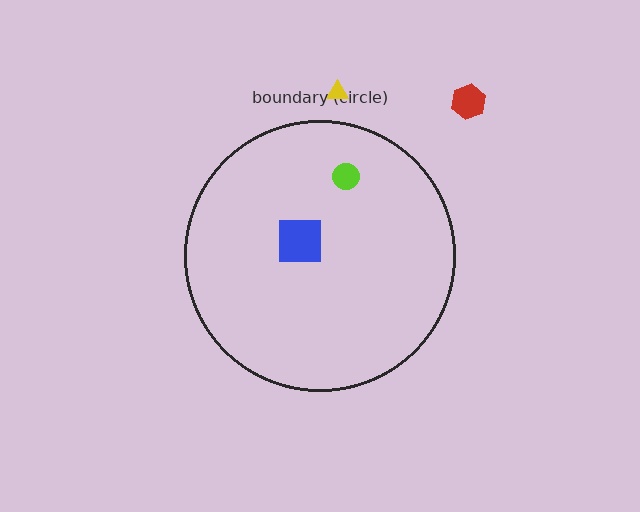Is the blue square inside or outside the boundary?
Inside.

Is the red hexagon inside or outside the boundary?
Outside.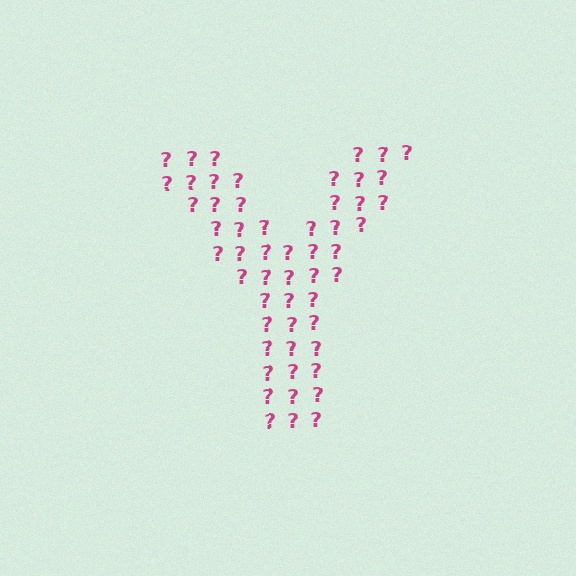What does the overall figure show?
The overall figure shows the letter Y.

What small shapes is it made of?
It is made of small question marks.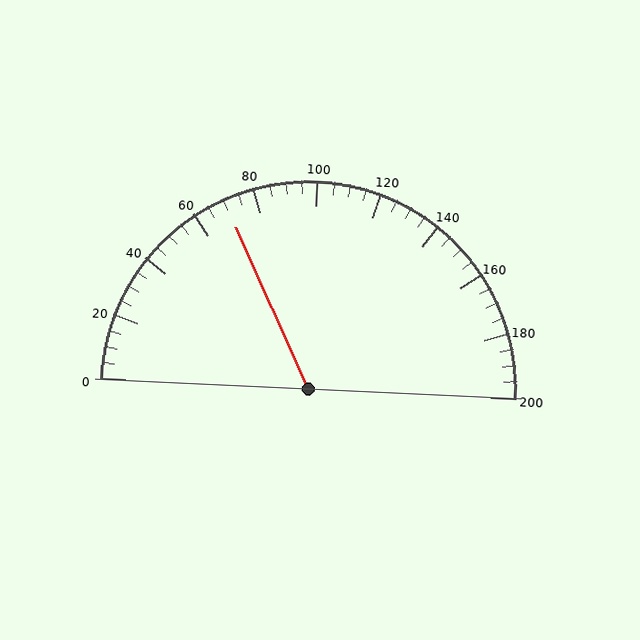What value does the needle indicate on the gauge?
The needle indicates approximately 70.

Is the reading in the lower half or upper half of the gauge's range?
The reading is in the lower half of the range (0 to 200).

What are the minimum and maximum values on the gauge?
The gauge ranges from 0 to 200.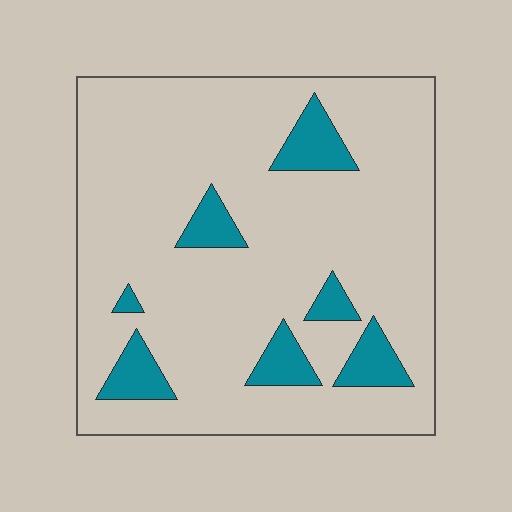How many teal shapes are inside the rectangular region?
7.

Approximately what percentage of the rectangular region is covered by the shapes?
Approximately 15%.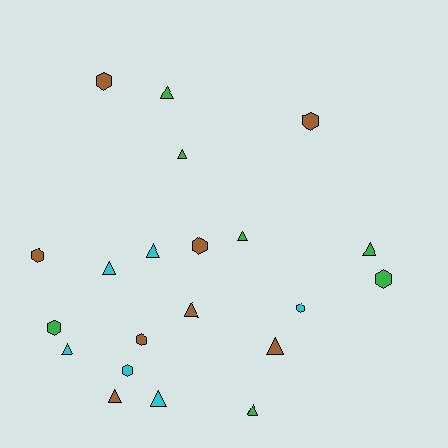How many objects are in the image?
There are 21 objects.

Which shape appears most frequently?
Triangle, with 12 objects.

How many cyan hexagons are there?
There are 2 cyan hexagons.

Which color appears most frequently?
Brown, with 8 objects.